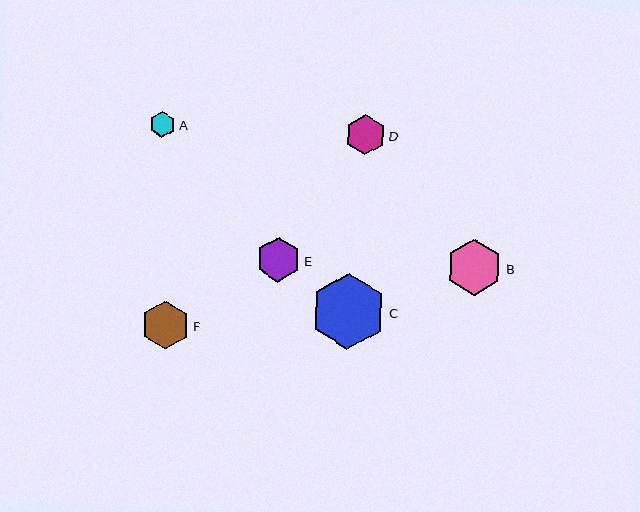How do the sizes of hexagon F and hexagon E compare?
Hexagon F and hexagon E are approximately the same size.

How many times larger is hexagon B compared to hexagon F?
Hexagon B is approximately 1.2 times the size of hexagon F.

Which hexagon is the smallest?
Hexagon A is the smallest with a size of approximately 26 pixels.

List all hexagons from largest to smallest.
From largest to smallest: C, B, F, E, D, A.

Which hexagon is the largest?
Hexagon C is the largest with a size of approximately 76 pixels.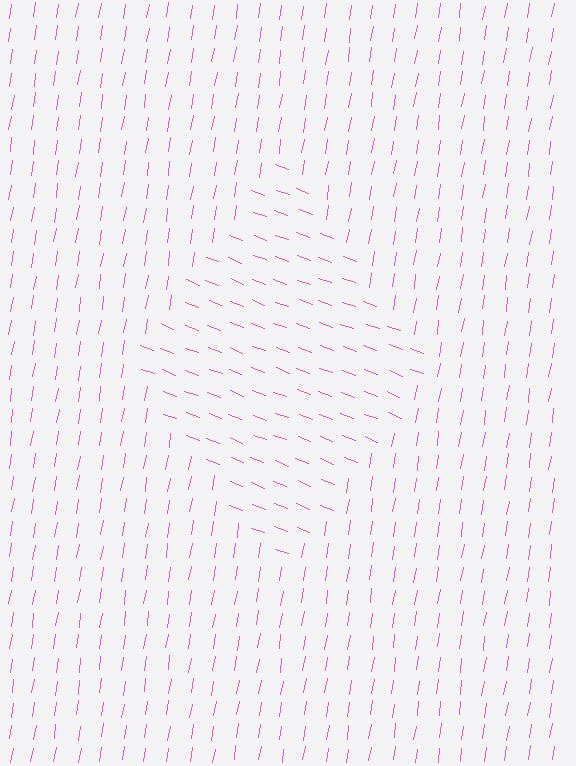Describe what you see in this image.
The image is filled with small pink line segments. A diamond region in the image has lines oriented differently from the surrounding lines, creating a visible texture boundary.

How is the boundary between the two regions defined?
The boundary is defined purely by a change in line orientation (approximately 78 degrees difference). All lines are the same color and thickness.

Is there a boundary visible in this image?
Yes, there is a texture boundary formed by a change in line orientation.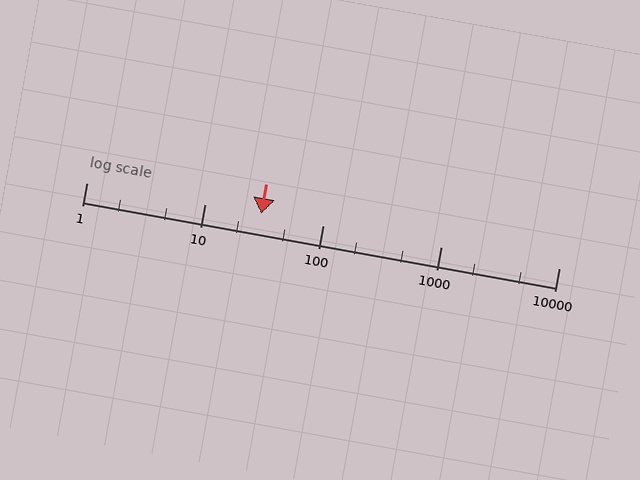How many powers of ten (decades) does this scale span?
The scale spans 4 decades, from 1 to 10000.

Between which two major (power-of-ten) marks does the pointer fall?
The pointer is between 10 and 100.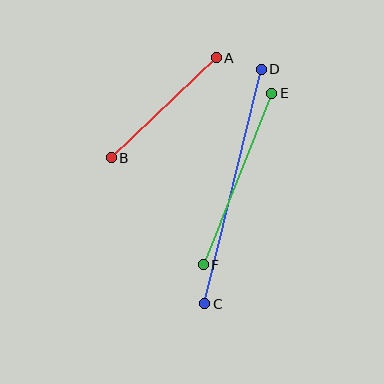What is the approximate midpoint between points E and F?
The midpoint is at approximately (238, 179) pixels.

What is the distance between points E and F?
The distance is approximately 185 pixels.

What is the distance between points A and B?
The distance is approximately 145 pixels.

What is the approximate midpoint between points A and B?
The midpoint is at approximately (164, 108) pixels.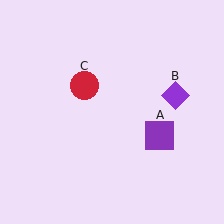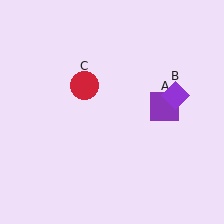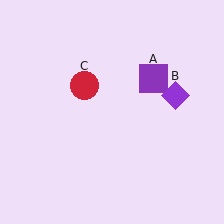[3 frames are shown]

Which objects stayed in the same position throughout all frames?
Purple diamond (object B) and red circle (object C) remained stationary.